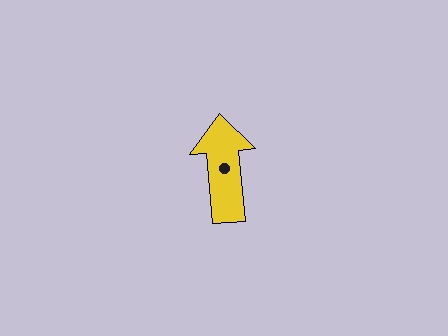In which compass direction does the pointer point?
North.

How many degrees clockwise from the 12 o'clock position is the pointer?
Approximately 355 degrees.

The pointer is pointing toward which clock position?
Roughly 12 o'clock.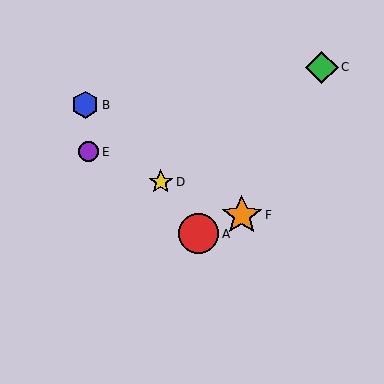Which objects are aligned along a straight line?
Objects D, E, F are aligned along a straight line.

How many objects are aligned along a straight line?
3 objects (D, E, F) are aligned along a straight line.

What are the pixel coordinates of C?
Object C is at (322, 67).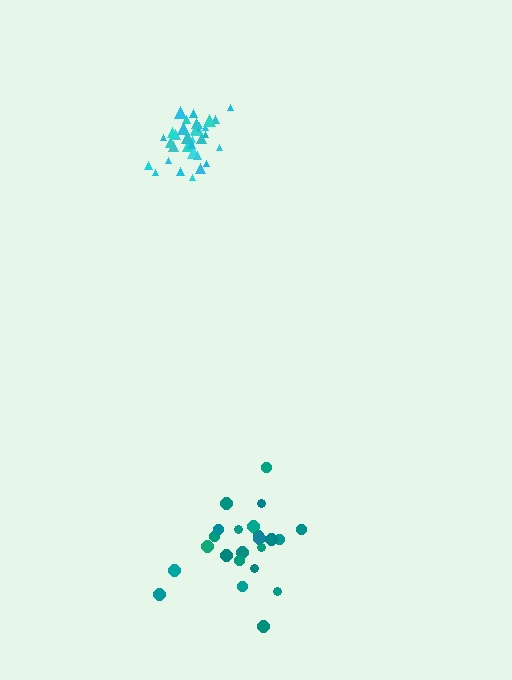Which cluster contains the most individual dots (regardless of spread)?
Cyan (34).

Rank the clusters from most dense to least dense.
cyan, teal.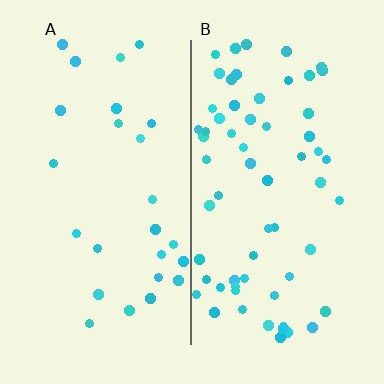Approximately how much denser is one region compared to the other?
Approximately 2.5× — region B over region A.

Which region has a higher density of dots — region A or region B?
B (the right).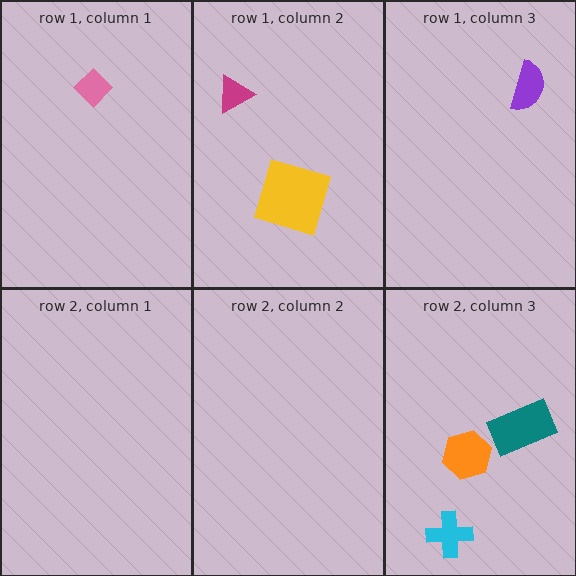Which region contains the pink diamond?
The row 1, column 1 region.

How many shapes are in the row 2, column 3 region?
3.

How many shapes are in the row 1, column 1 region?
1.